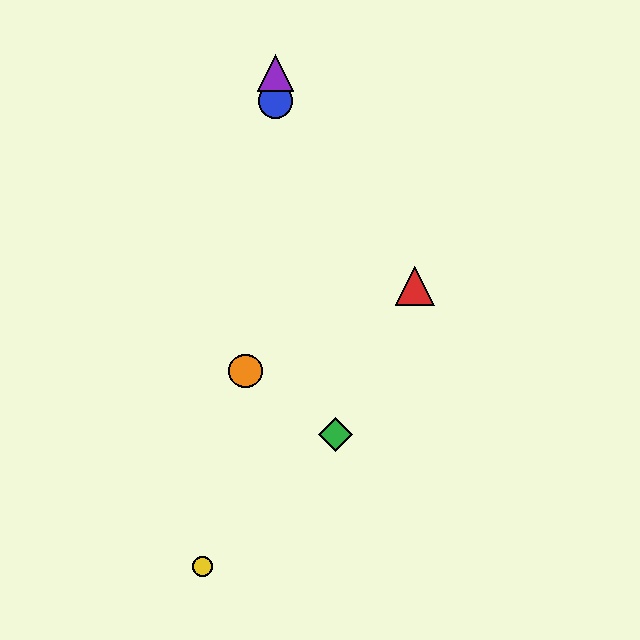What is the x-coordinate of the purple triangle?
The purple triangle is at x≈276.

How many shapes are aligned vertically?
2 shapes (the blue circle, the purple triangle) are aligned vertically.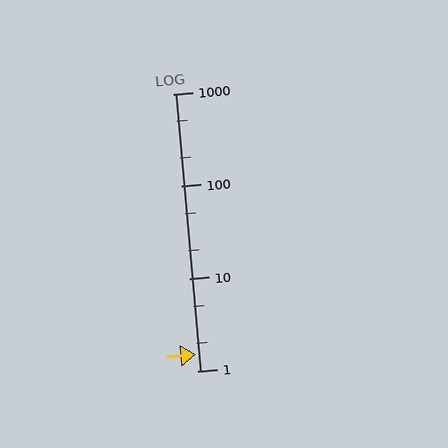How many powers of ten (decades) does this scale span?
The scale spans 3 decades, from 1 to 1000.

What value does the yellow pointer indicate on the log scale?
The pointer indicates approximately 1.5.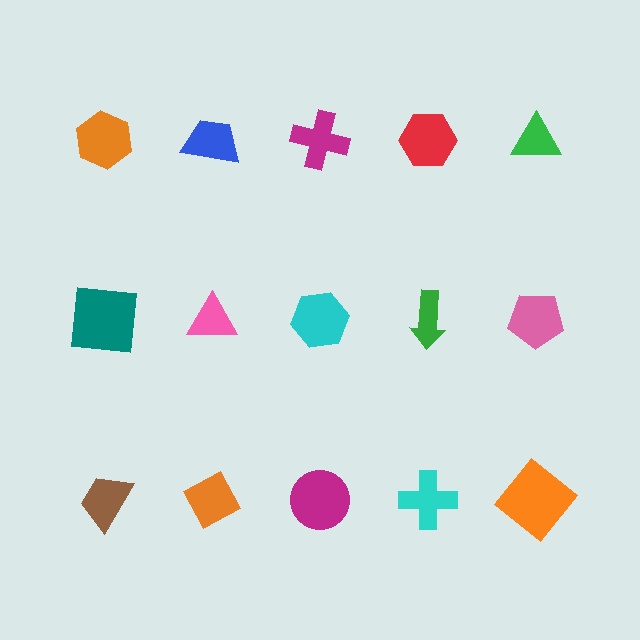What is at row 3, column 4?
A cyan cross.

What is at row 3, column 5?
An orange diamond.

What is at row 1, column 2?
A blue trapezoid.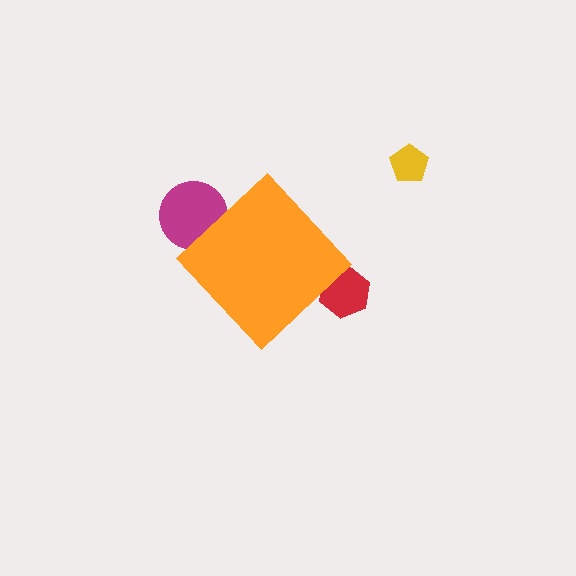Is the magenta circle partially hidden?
Yes, the magenta circle is partially hidden behind the orange diamond.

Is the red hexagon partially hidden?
Yes, the red hexagon is partially hidden behind the orange diamond.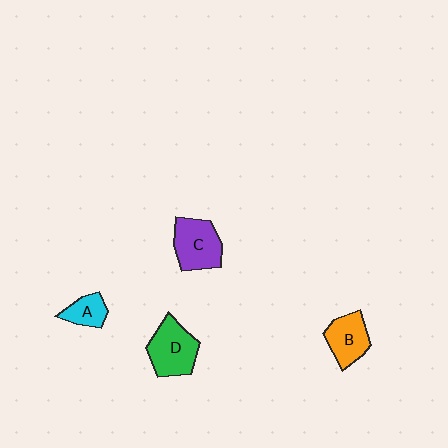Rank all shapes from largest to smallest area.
From largest to smallest: D (green), C (purple), B (orange), A (cyan).